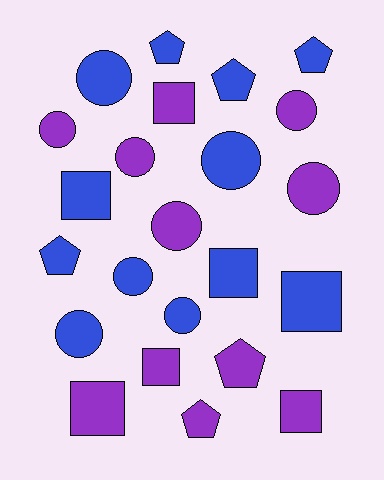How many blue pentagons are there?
There are 4 blue pentagons.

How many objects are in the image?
There are 23 objects.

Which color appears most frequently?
Blue, with 12 objects.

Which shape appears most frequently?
Circle, with 10 objects.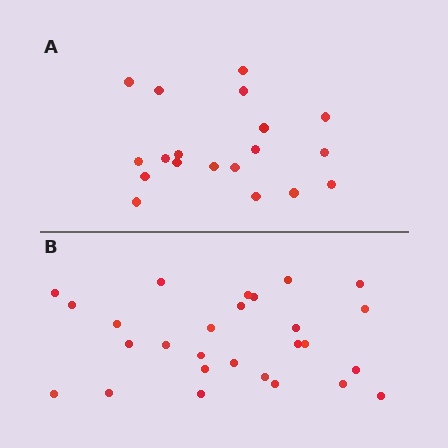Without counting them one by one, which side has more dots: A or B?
Region B (the bottom region) has more dots.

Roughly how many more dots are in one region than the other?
Region B has roughly 8 or so more dots than region A.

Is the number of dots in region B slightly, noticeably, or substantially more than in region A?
Region B has noticeably more, but not dramatically so. The ratio is roughly 1.4 to 1.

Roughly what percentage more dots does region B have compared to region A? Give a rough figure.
About 40% more.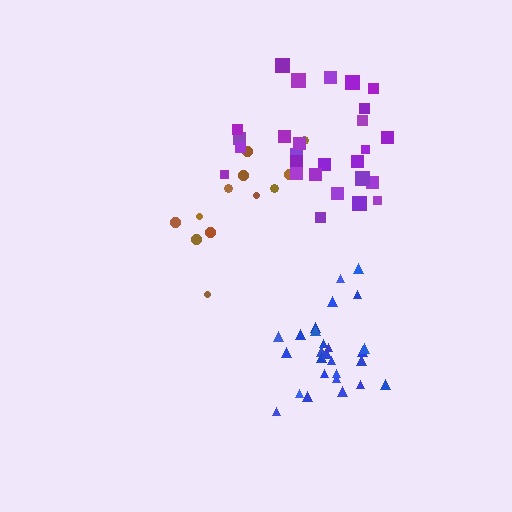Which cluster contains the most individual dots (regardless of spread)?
Purple (27).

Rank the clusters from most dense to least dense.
blue, purple, brown.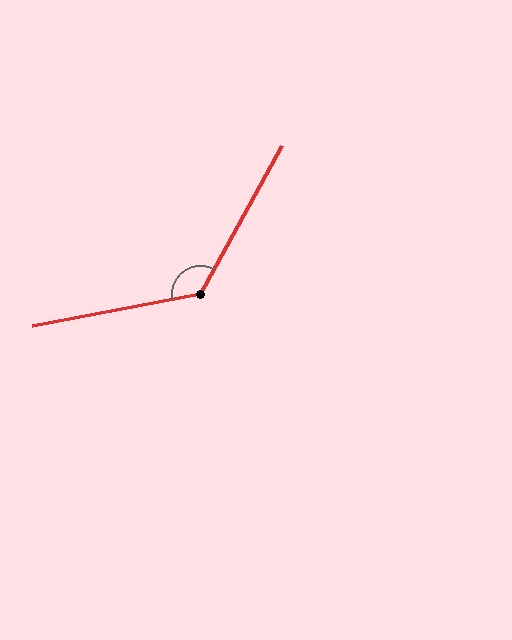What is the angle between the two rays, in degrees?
Approximately 130 degrees.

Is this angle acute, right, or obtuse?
It is obtuse.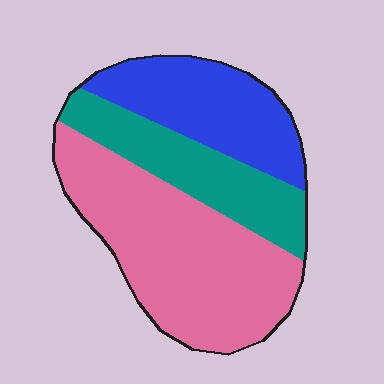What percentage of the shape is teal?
Teal covers around 25% of the shape.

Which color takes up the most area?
Pink, at roughly 50%.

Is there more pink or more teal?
Pink.